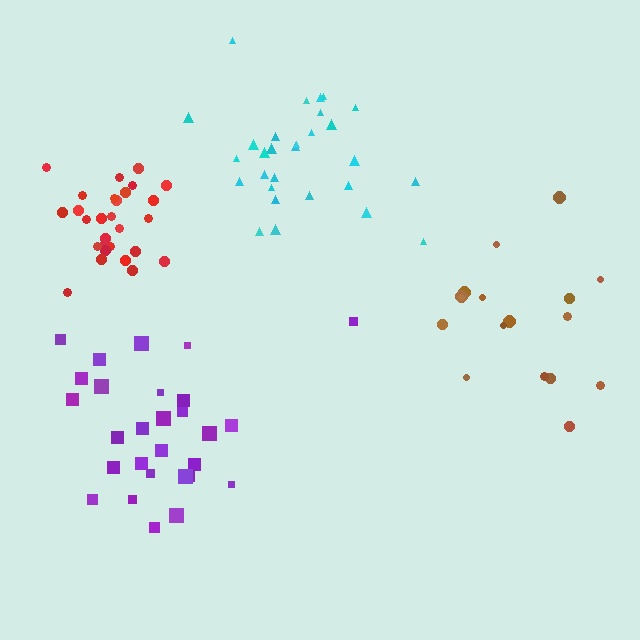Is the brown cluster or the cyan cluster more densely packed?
Cyan.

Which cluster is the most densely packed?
Red.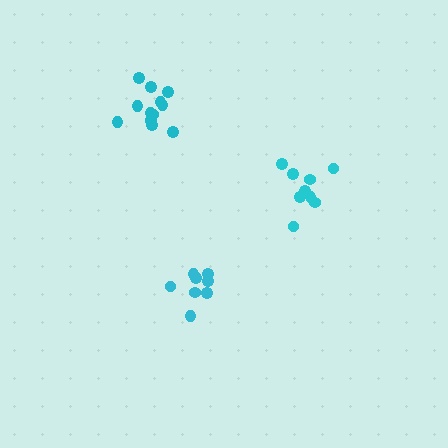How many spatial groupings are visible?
There are 3 spatial groupings.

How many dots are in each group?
Group 1: 12 dots, Group 2: 9 dots, Group 3: 8 dots (29 total).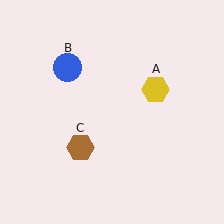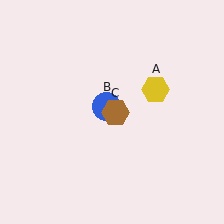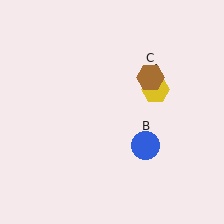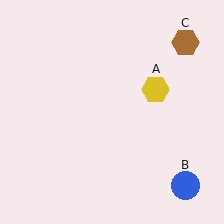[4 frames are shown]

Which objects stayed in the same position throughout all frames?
Yellow hexagon (object A) remained stationary.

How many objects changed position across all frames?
2 objects changed position: blue circle (object B), brown hexagon (object C).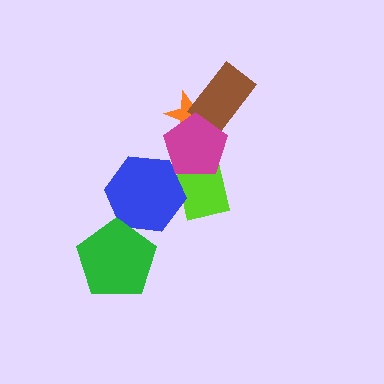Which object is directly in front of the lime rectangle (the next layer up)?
The blue hexagon is directly in front of the lime rectangle.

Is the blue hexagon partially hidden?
Yes, it is partially covered by another shape.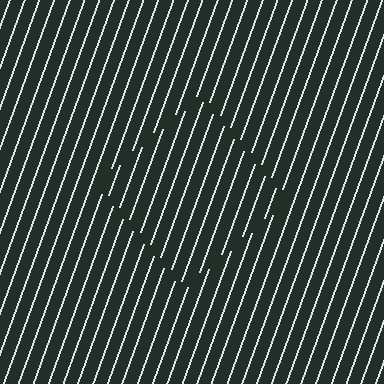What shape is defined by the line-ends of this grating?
An illusory square. The interior of the shape contains the same grating, shifted by half a period — the contour is defined by the phase discontinuity where line-ends from the inner and outer gratings abut.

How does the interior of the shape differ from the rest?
The interior of the shape contains the same grating, shifted by half a period — the contour is defined by the phase discontinuity where line-ends from the inner and outer gratings abut.